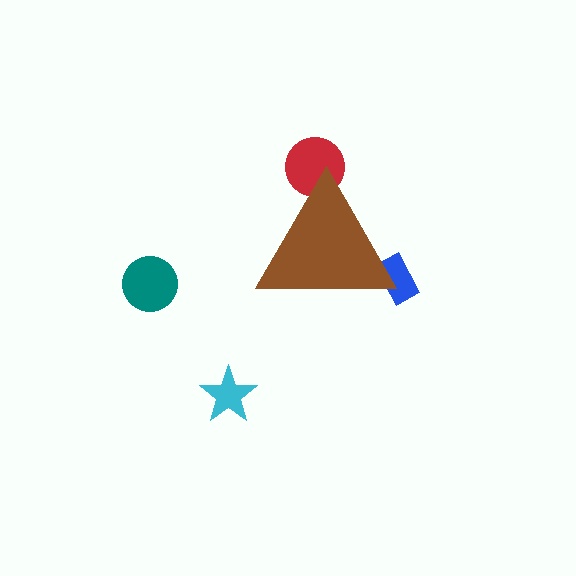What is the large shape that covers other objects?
A brown triangle.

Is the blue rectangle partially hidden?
Yes, the blue rectangle is partially hidden behind the brown triangle.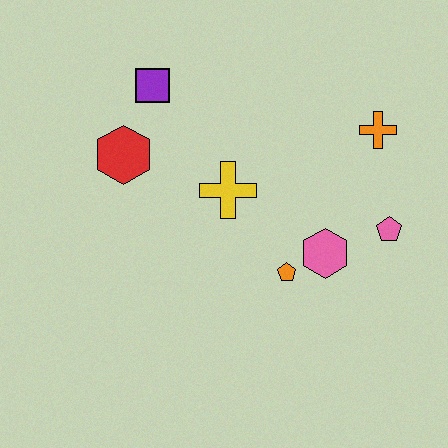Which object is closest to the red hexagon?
The purple square is closest to the red hexagon.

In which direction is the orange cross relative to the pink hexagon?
The orange cross is above the pink hexagon.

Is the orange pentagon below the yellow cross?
Yes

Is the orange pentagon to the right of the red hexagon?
Yes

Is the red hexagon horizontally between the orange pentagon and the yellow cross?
No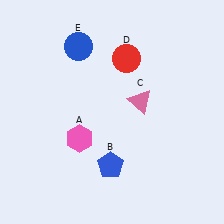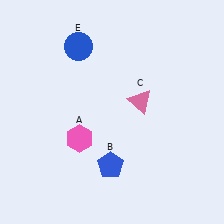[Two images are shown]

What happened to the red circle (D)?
The red circle (D) was removed in Image 2. It was in the top-right area of Image 1.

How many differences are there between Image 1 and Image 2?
There is 1 difference between the two images.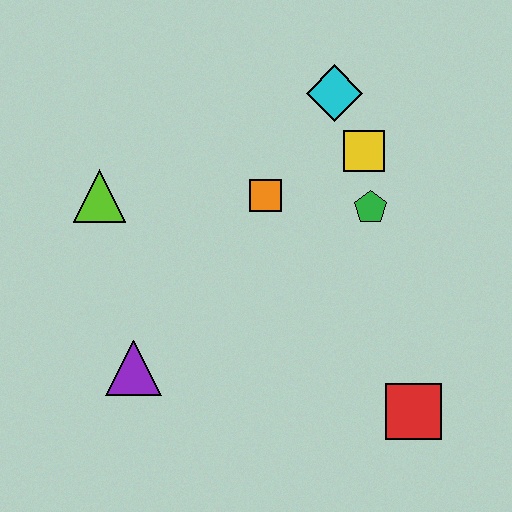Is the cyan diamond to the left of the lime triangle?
No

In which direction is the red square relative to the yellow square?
The red square is below the yellow square.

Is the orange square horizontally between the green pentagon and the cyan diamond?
No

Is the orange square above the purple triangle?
Yes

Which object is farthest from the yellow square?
The purple triangle is farthest from the yellow square.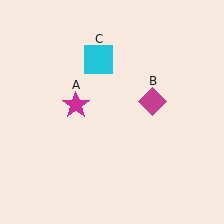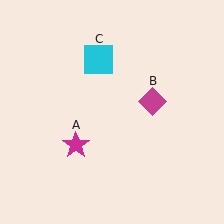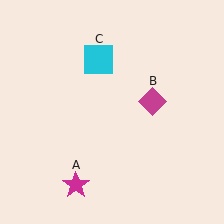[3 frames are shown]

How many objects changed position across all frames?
1 object changed position: magenta star (object A).